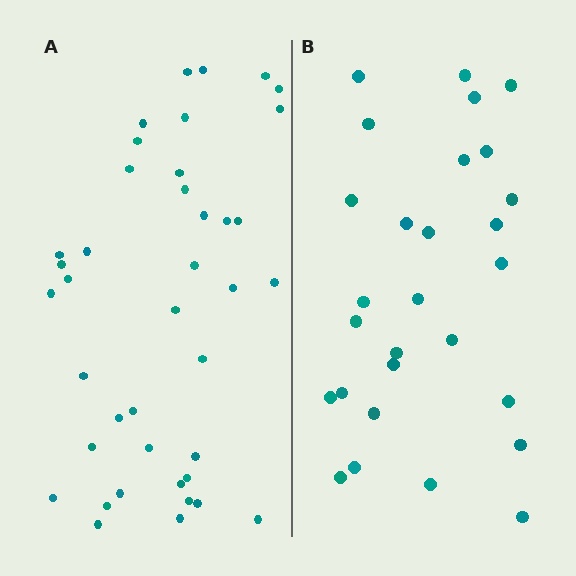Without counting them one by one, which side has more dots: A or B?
Region A (the left region) has more dots.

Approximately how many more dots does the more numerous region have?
Region A has roughly 12 or so more dots than region B.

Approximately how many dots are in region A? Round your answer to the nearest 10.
About 40 dots.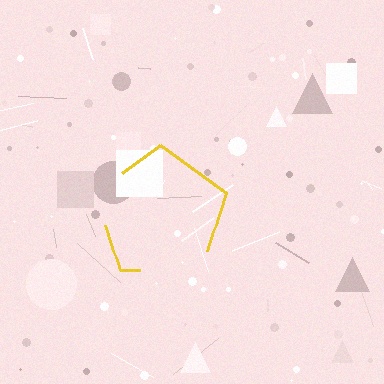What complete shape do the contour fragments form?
The contour fragments form a pentagon.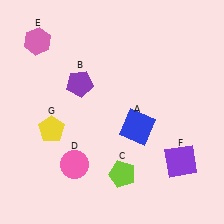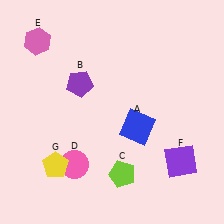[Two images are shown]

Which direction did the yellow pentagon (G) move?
The yellow pentagon (G) moved down.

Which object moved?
The yellow pentagon (G) moved down.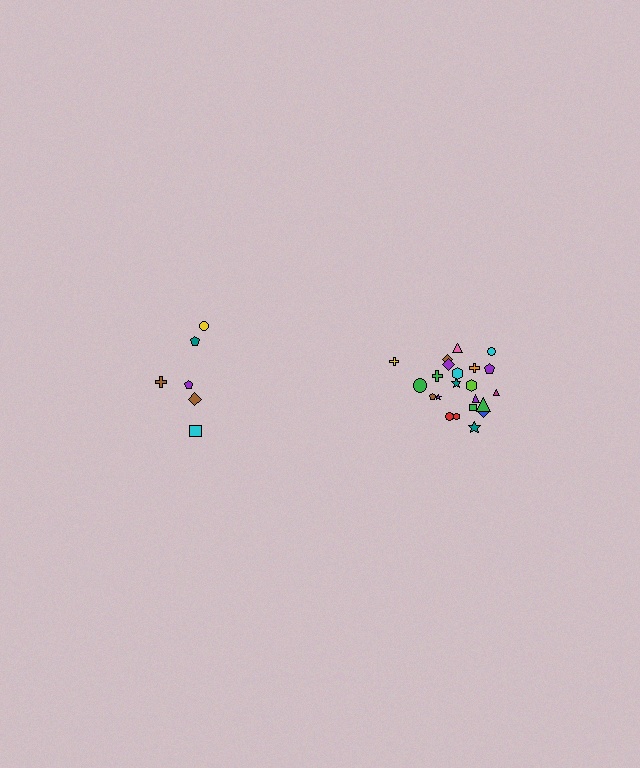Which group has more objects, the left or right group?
The right group.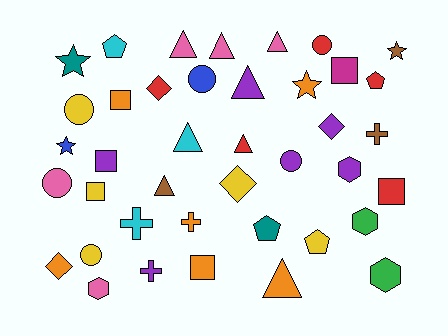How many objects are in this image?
There are 40 objects.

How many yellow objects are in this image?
There are 5 yellow objects.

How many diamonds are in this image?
There are 4 diamonds.